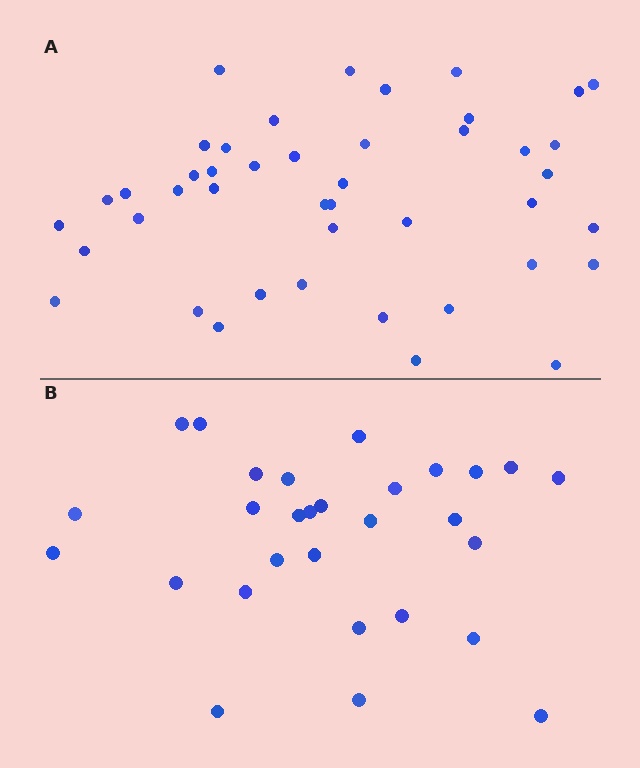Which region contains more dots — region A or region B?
Region A (the top region) has more dots.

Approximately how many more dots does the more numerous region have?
Region A has approximately 15 more dots than region B.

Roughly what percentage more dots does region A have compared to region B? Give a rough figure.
About 50% more.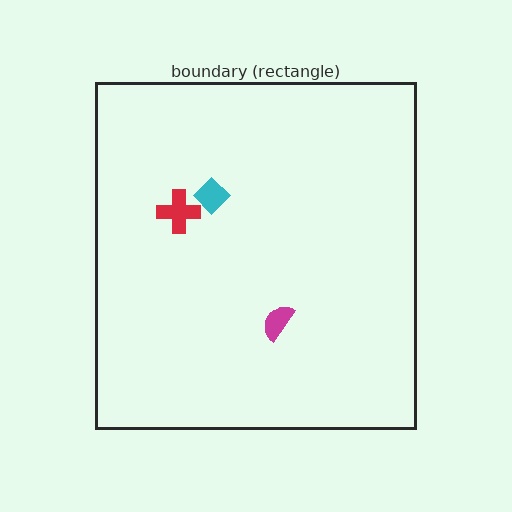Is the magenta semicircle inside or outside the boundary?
Inside.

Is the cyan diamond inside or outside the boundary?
Inside.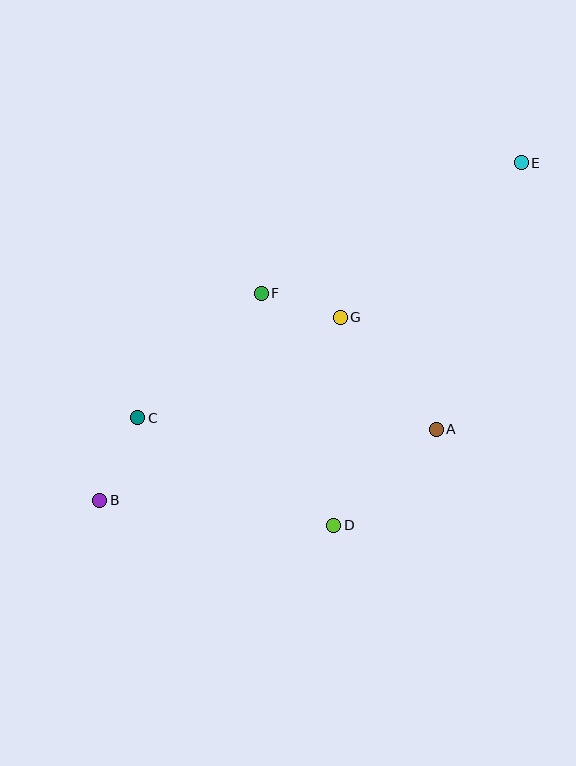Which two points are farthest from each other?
Points B and E are farthest from each other.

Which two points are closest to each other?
Points F and G are closest to each other.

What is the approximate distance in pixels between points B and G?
The distance between B and G is approximately 302 pixels.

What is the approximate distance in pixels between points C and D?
The distance between C and D is approximately 223 pixels.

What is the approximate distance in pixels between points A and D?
The distance between A and D is approximately 141 pixels.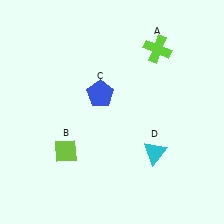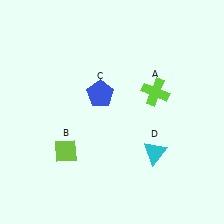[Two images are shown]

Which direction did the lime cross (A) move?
The lime cross (A) moved down.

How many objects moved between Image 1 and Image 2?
1 object moved between the two images.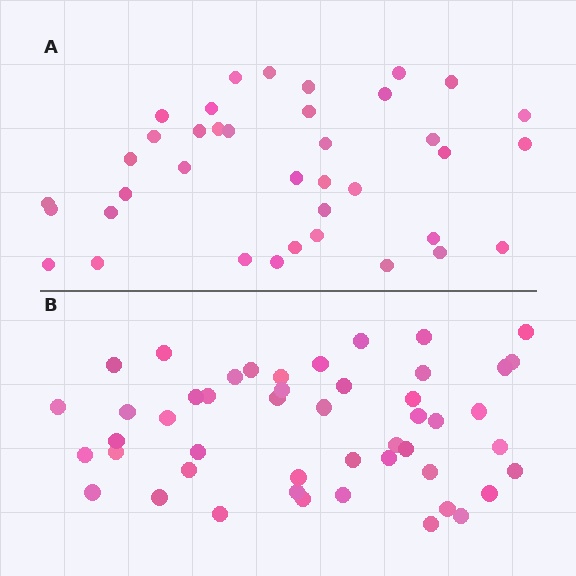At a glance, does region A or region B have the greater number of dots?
Region B (the bottom region) has more dots.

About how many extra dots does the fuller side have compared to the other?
Region B has roughly 10 or so more dots than region A.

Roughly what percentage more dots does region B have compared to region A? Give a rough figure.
About 25% more.